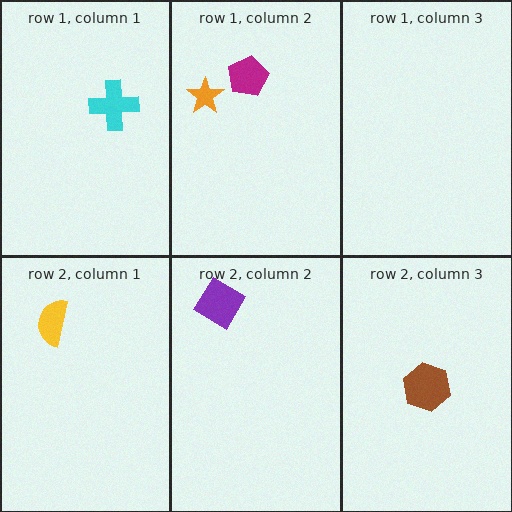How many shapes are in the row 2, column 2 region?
1.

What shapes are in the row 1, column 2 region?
The orange star, the magenta pentagon.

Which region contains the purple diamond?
The row 2, column 2 region.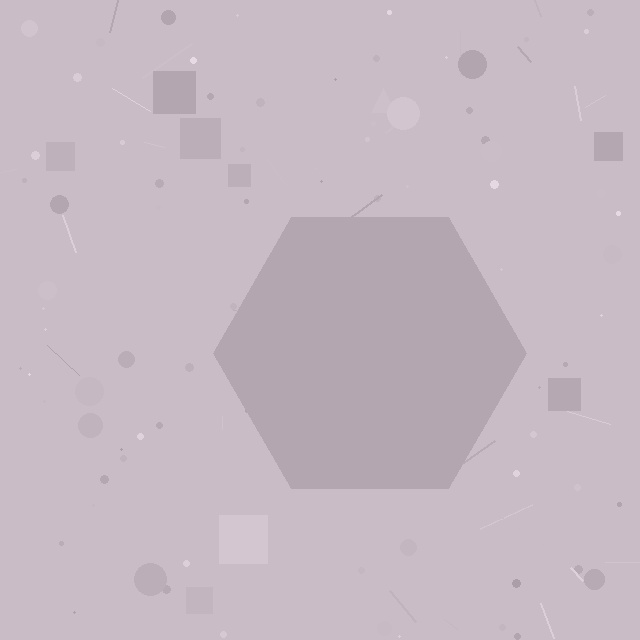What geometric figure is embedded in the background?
A hexagon is embedded in the background.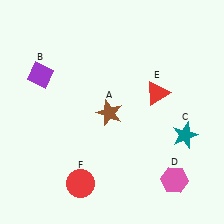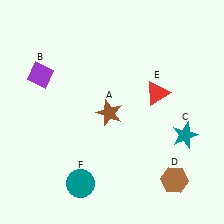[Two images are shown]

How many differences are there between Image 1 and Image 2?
There are 2 differences between the two images.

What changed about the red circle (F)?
In Image 1, F is red. In Image 2, it changed to teal.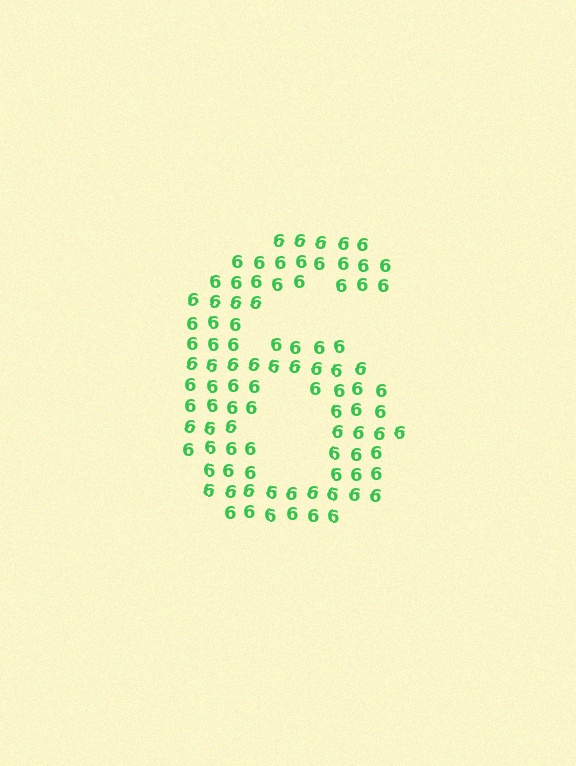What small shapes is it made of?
It is made of small digit 6's.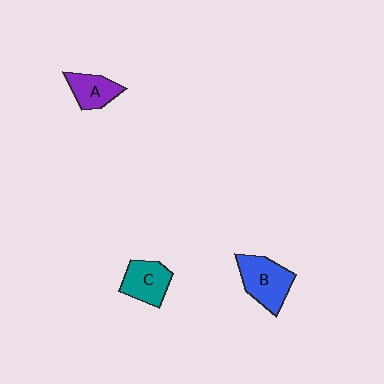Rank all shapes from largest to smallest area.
From largest to smallest: B (blue), C (teal), A (purple).